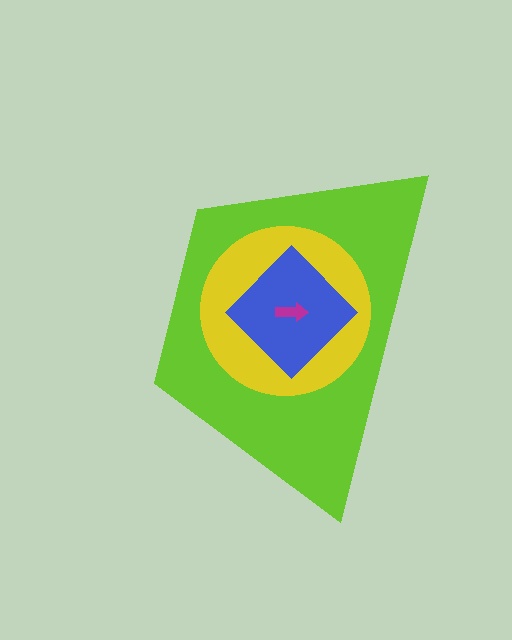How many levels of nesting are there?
4.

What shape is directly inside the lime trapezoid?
The yellow circle.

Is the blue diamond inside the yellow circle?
Yes.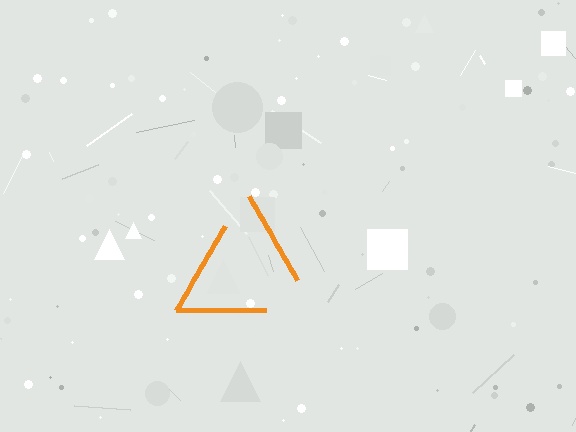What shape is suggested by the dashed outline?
The dashed outline suggests a triangle.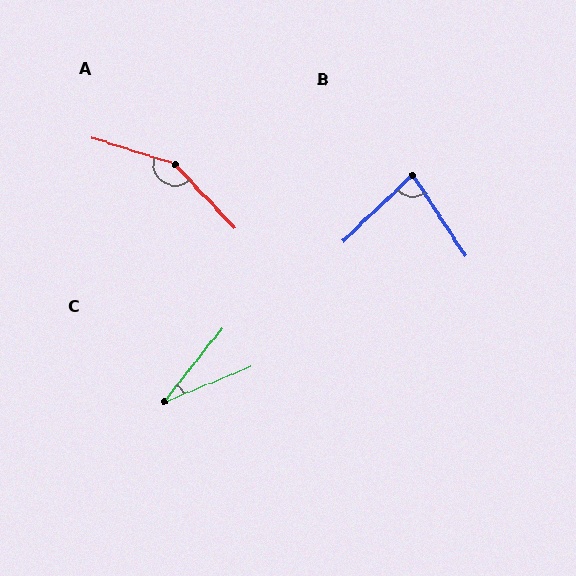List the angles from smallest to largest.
C (29°), B (80°), A (150°).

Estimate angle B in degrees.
Approximately 80 degrees.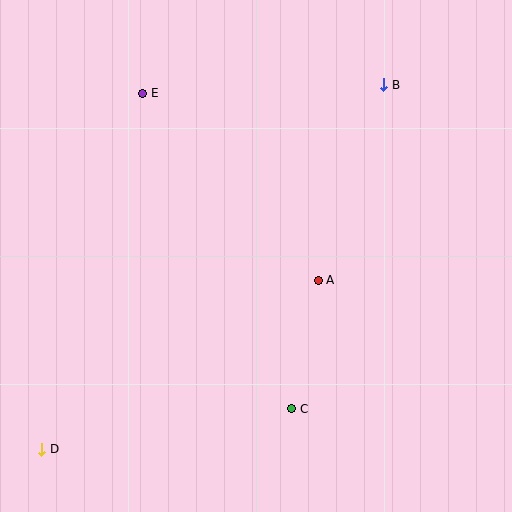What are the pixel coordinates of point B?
Point B is at (384, 85).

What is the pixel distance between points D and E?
The distance between D and E is 370 pixels.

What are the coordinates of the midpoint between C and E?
The midpoint between C and E is at (217, 251).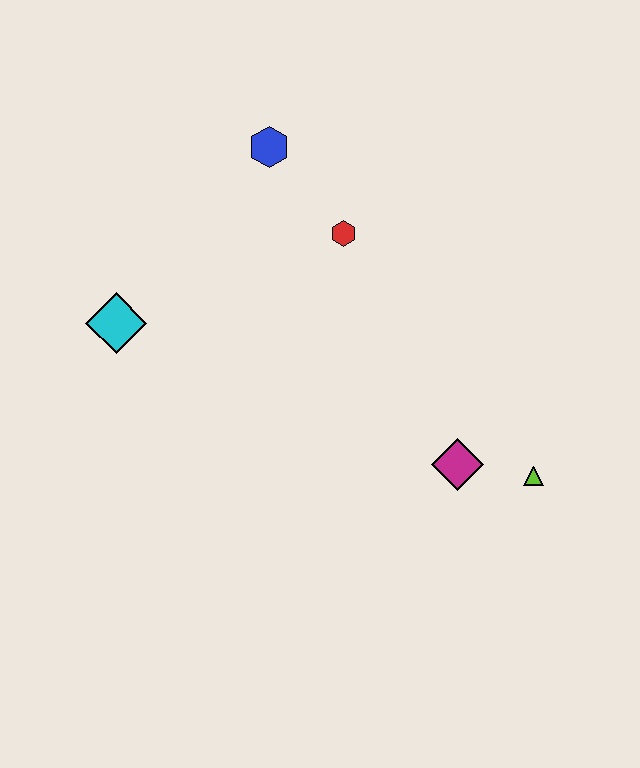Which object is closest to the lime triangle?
The magenta diamond is closest to the lime triangle.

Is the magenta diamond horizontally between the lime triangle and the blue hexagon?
Yes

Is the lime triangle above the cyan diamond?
No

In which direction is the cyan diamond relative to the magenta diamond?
The cyan diamond is to the left of the magenta diamond.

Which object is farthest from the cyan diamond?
The lime triangle is farthest from the cyan diamond.